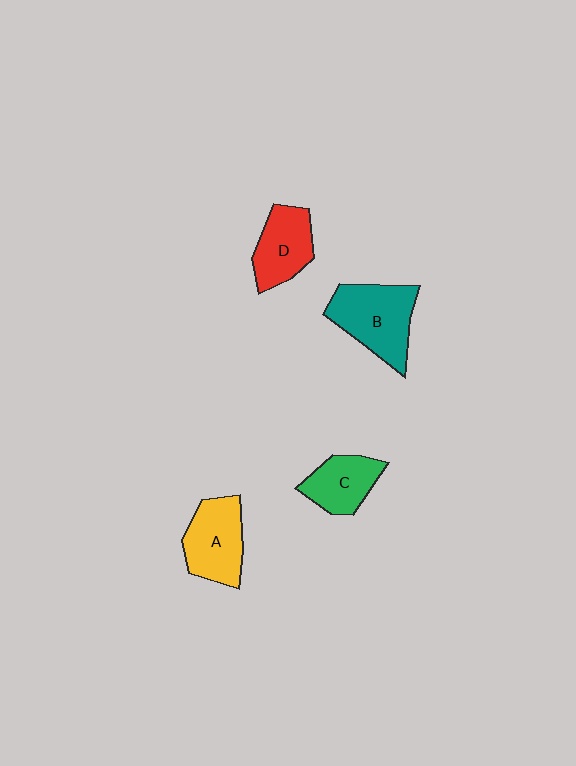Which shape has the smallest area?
Shape C (green).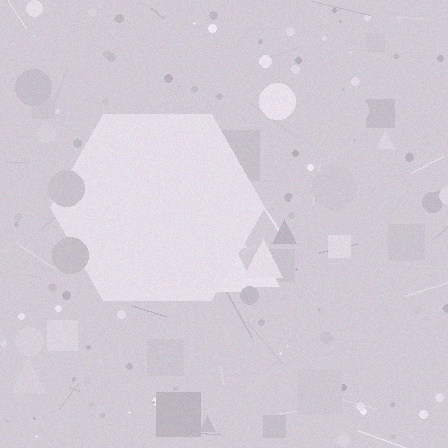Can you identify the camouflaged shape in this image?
The camouflaged shape is a hexagon.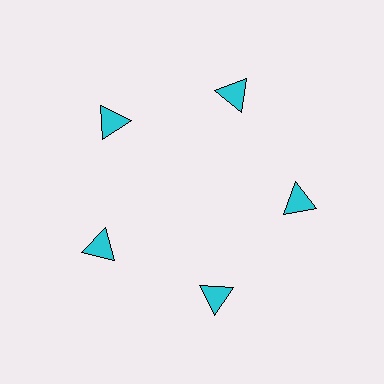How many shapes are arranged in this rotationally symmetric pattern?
There are 5 shapes, arranged in 5 groups of 1.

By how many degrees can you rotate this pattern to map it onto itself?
The pattern maps onto itself every 72 degrees of rotation.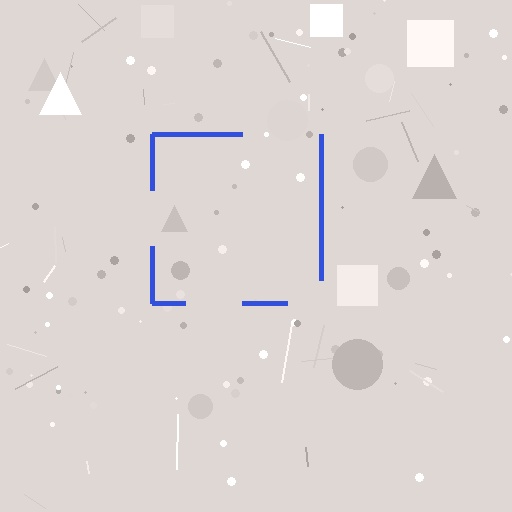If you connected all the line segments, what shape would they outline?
They would outline a square.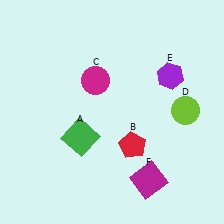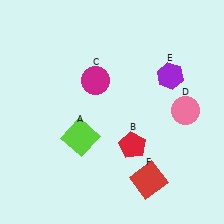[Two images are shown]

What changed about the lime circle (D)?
In Image 1, D is lime. In Image 2, it changed to pink.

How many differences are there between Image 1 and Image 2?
There are 3 differences between the two images.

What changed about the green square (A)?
In Image 1, A is green. In Image 2, it changed to lime.